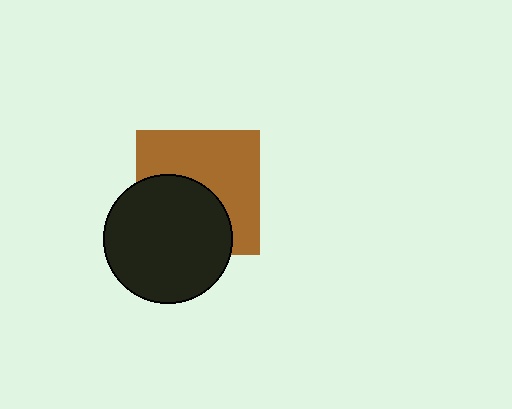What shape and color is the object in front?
The object in front is a black circle.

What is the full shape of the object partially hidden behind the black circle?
The partially hidden object is a brown square.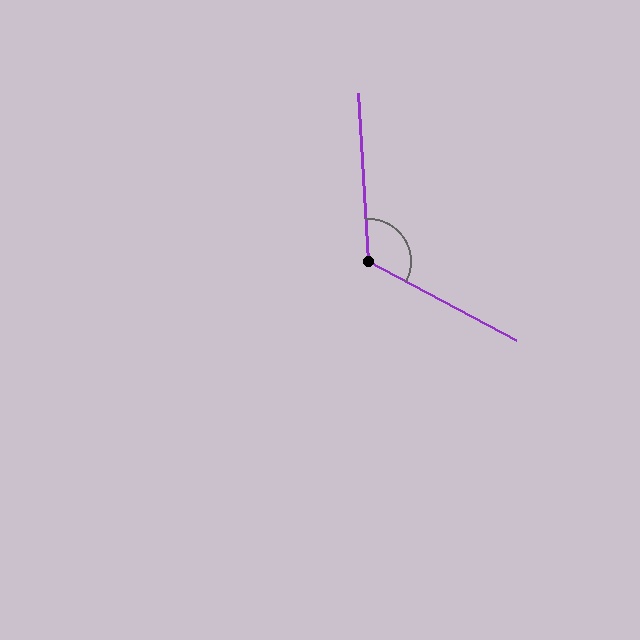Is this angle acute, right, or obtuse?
It is obtuse.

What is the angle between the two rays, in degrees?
Approximately 122 degrees.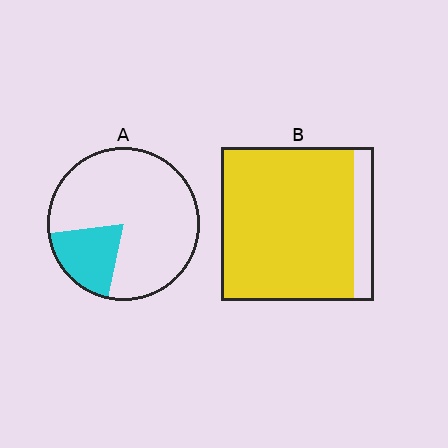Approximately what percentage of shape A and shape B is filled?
A is approximately 20% and B is approximately 85%.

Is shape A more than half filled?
No.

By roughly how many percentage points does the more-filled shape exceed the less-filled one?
By roughly 65 percentage points (B over A).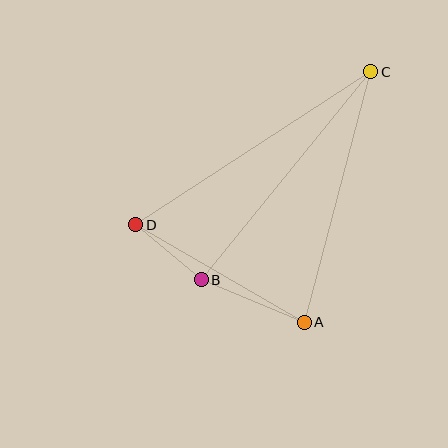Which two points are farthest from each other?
Points C and D are farthest from each other.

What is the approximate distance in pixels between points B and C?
The distance between B and C is approximately 269 pixels.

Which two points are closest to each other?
Points B and D are closest to each other.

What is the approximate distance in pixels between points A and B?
The distance between A and B is approximately 111 pixels.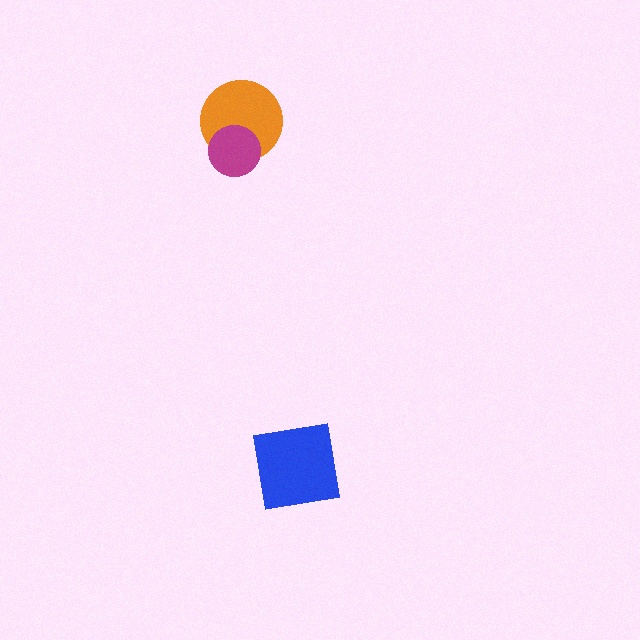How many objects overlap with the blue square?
0 objects overlap with the blue square.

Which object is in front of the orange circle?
The magenta circle is in front of the orange circle.